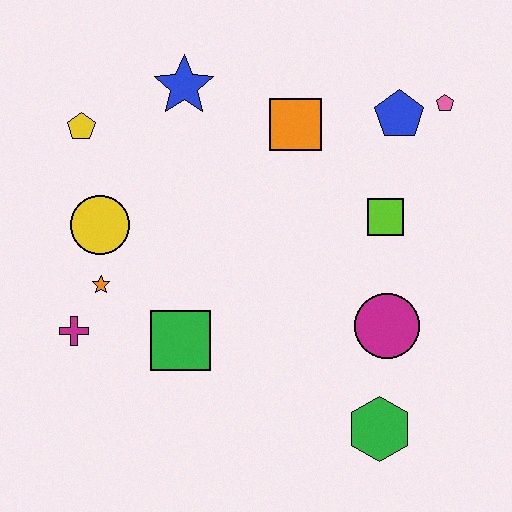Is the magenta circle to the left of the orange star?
No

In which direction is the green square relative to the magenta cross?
The green square is to the right of the magenta cross.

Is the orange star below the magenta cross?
No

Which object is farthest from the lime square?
The magenta cross is farthest from the lime square.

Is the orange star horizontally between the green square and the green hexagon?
No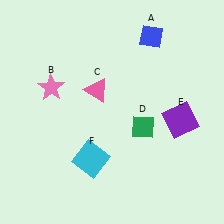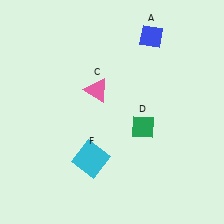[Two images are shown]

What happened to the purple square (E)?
The purple square (E) was removed in Image 2. It was in the bottom-right area of Image 1.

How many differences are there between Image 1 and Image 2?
There are 2 differences between the two images.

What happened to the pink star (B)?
The pink star (B) was removed in Image 2. It was in the top-left area of Image 1.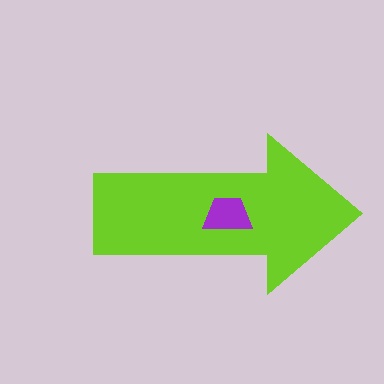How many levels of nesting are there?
2.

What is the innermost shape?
The purple trapezoid.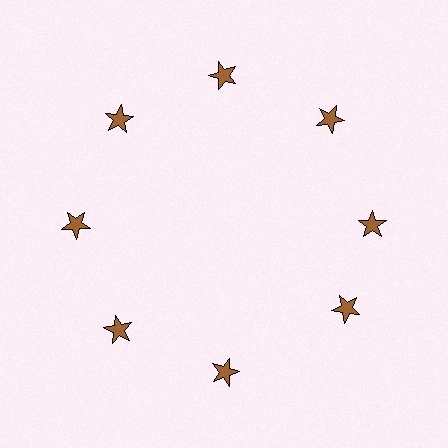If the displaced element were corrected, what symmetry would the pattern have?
It would have 8-fold rotational symmetry — the pattern would map onto itself every 45 degrees.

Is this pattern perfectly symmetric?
No. The 8 brown stars are arranged in a ring, but one element near the 4 o'clock position is rotated out of alignment along the ring, breaking the 8-fold rotational symmetry.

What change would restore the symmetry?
The symmetry would be restored by rotating it back into even spacing with its neighbors so that all 8 stars sit at equal angles and equal distance from the center.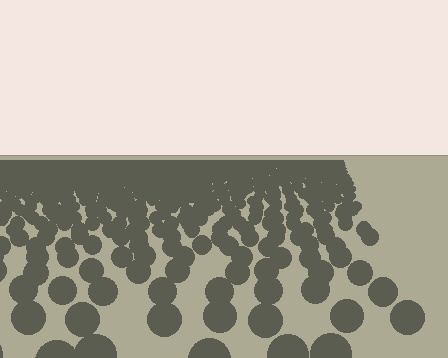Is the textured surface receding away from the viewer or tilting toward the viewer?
The surface is receding away from the viewer. Texture elements get smaller and denser toward the top.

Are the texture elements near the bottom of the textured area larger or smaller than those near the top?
Larger. Near the bottom, elements are closer to the viewer and appear at a bigger on-screen size.